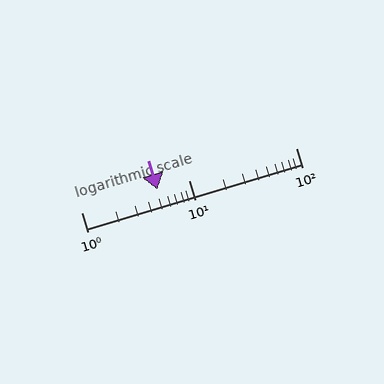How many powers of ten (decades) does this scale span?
The scale spans 2 decades, from 1 to 100.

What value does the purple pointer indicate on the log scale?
The pointer indicates approximately 5.1.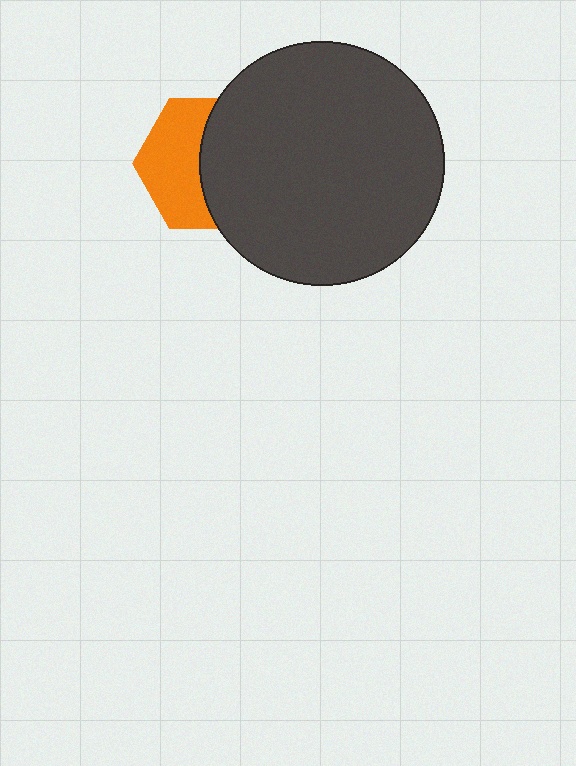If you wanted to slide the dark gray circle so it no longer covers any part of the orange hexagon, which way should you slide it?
Slide it right — that is the most direct way to separate the two shapes.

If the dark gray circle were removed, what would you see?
You would see the complete orange hexagon.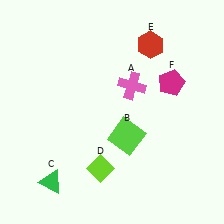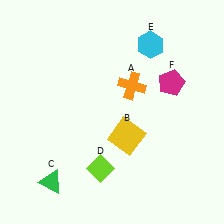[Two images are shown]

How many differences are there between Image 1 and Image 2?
There are 3 differences between the two images.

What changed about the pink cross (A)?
In Image 1, A is pink. In Image 2, it changed to orange.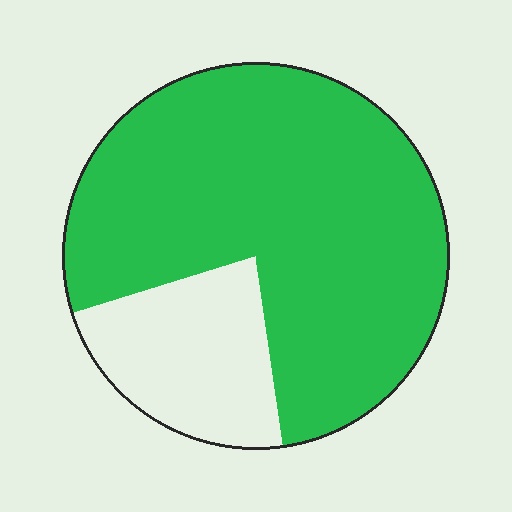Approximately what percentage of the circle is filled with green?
Approximately 80%.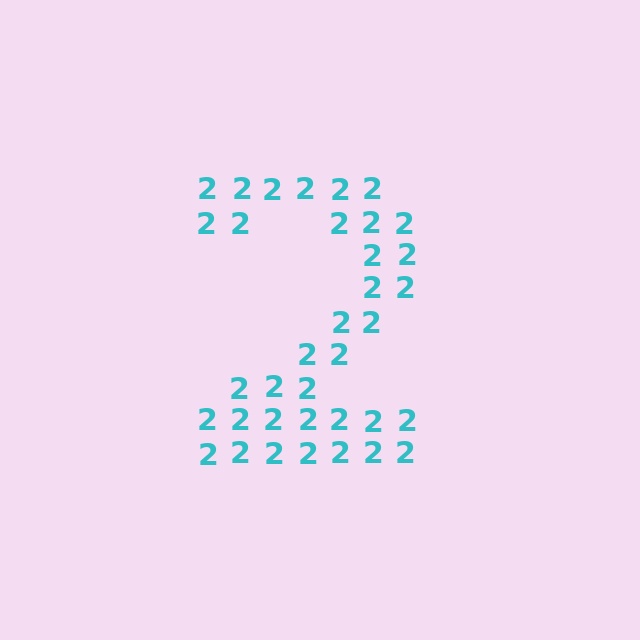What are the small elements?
The small elements are digit 2's.